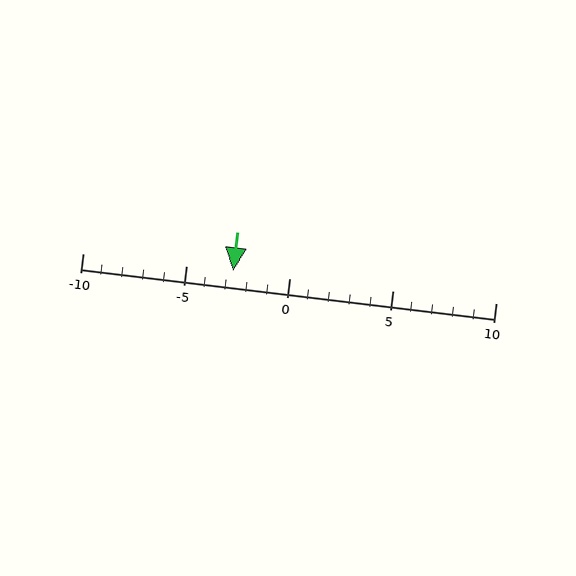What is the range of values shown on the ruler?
The ruler shows values from -10 to 10.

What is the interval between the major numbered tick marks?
The major tick marks are spaced 5 units apart.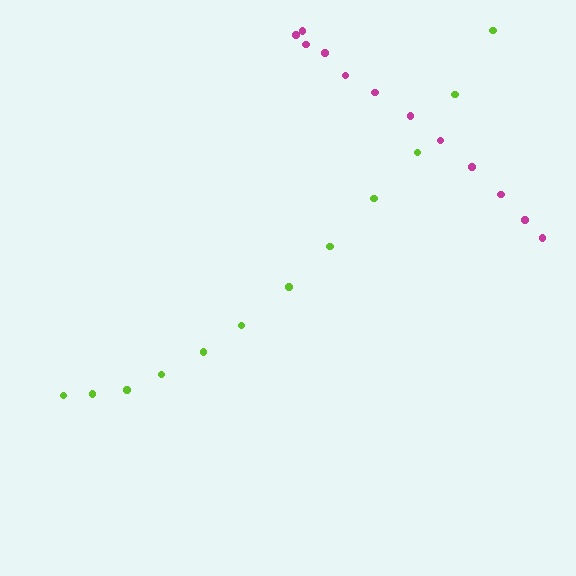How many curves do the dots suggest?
There are 2 distinct paths.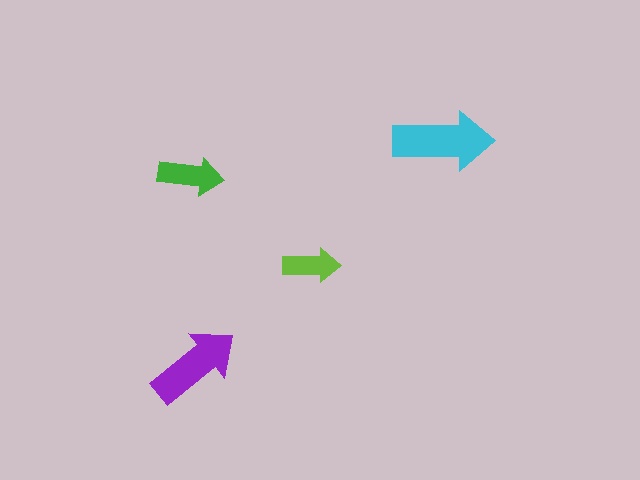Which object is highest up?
The cyan arrow is topmost.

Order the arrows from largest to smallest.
the cyan one, the purple one, the green one, the lime one.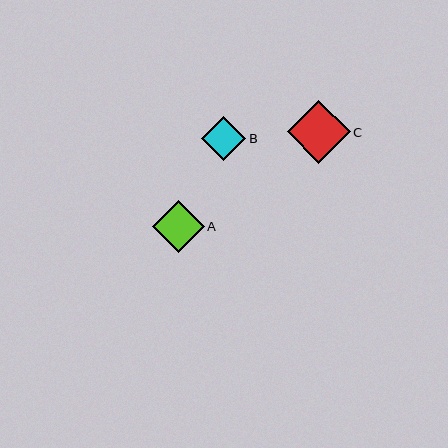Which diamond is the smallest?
Diamond B is the smallest with a size of approximately 44 pixels.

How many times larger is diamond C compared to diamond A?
Diamond C is approximately 1.2 times the size of diamond A.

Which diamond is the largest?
Diamond C is the largest with a size of approximately 63 pixels.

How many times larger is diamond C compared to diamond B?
Diamond C is approximately 1.4 times the size of diamond B.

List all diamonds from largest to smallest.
From largest to smallest: C, A, B.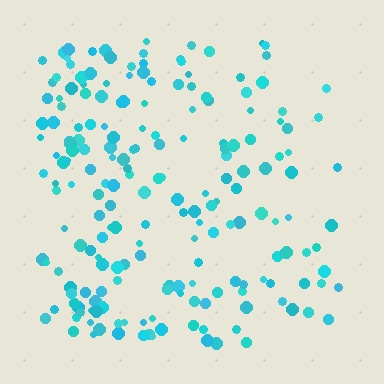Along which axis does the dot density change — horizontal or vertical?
Horizontal.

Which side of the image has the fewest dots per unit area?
The right.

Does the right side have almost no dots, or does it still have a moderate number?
Still a moderate number, just noticeably fewer than the left.